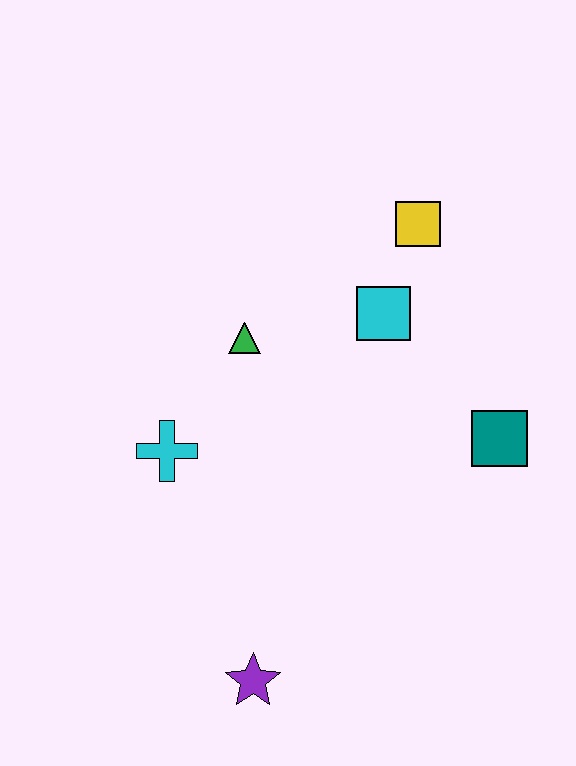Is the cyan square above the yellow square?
No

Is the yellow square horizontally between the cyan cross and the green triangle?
No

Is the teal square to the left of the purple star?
No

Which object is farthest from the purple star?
The yellow square is farthest from the purple star.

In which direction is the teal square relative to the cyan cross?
The teal square is to the right of the cyan cross.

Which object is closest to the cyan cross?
The green triangle is closest to the cyan cross.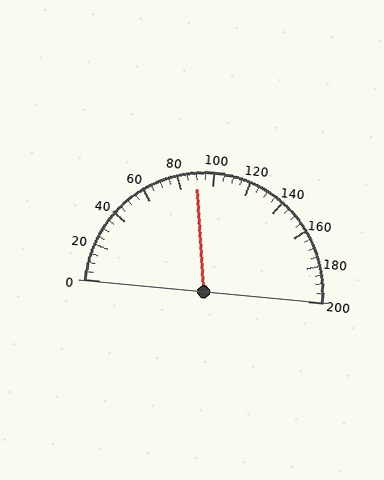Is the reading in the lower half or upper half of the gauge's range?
The reading is in the lower half of the range (0 to 200).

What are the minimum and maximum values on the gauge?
The gauge ranges from 0 to 200.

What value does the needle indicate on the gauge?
The needle indicates approximately 90.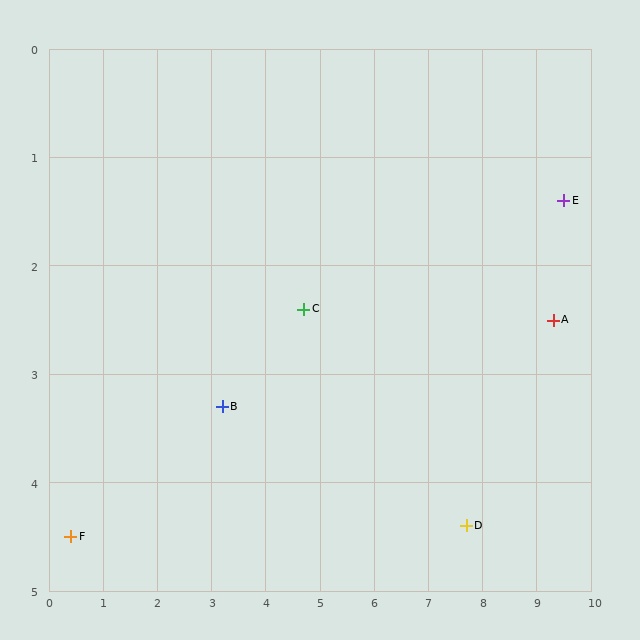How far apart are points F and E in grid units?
Points F and E are about 9.6 grid units apart.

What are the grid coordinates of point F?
Point F is at approximately (0.4, 4.5).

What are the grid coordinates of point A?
Point A is at approximately (9.3, 2.5).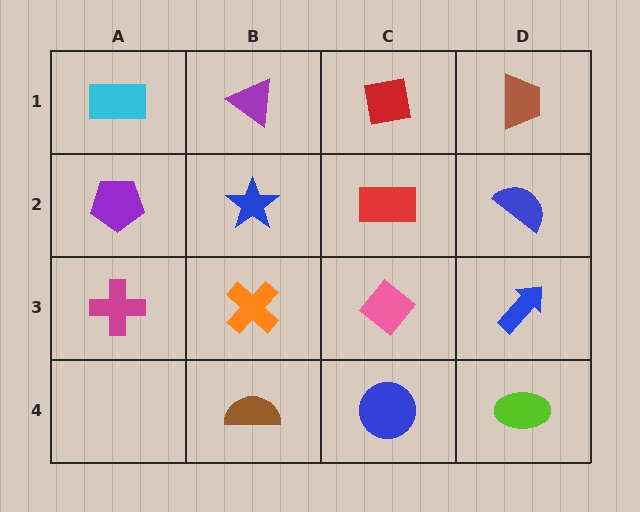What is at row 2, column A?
A purple pentagon.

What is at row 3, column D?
A blue arrow.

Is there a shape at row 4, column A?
No, that cell is empty.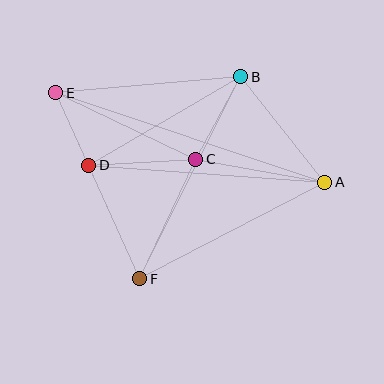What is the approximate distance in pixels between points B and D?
The distance between B and D is approximately 176 pixels.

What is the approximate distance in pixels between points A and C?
The distance between A and C is approximately 131 pixels.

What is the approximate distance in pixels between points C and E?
The distance between C and E is approximately 155 pixels.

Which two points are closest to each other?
Points D and E are closest to each other.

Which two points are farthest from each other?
Points A and E are farthest from each other.